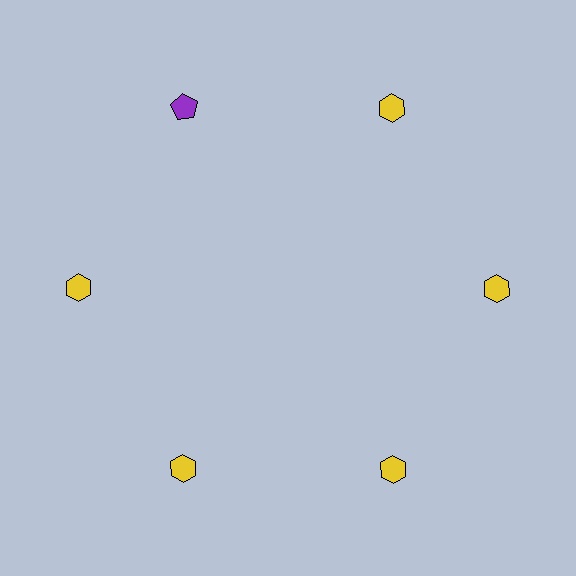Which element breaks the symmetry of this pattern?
The purple pentagon at roughly the 11 o'clock position breaks the symmetry. All other shapes are yellow hexagons.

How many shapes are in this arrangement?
There are 6 shapes arranged in a ring pattern.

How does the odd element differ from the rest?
It differs in both color (purple instead of yellow) and shape (pentagon instead of hexagon).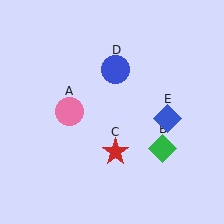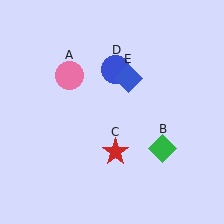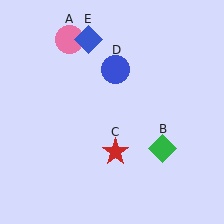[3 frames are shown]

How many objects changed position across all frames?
2 objects changed position: pink circle (object A), blue diamond (object E).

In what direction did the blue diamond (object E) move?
The blue diamond (object E) moved up and to the left.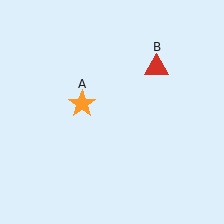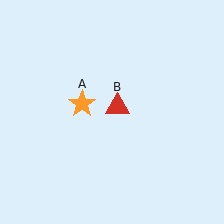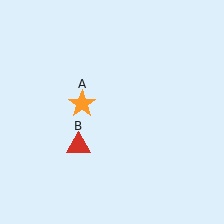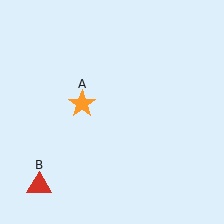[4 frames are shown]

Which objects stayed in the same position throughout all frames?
Orange star (object A) remained stationary.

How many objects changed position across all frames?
1 object changed position: red triangle (object B).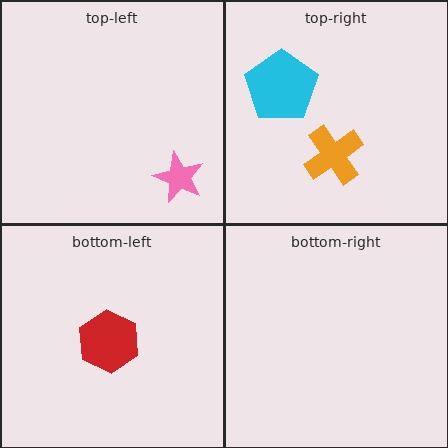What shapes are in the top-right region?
The orange cross, the cyan pentagon.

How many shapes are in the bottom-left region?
1.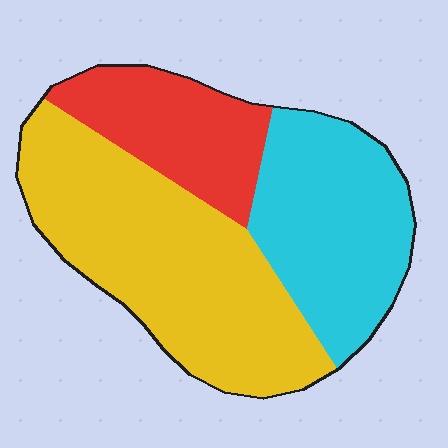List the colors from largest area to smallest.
From largest to smallest: yellow, cyan, red.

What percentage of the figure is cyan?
Cyan takes up about one third (1/3) of the figure.